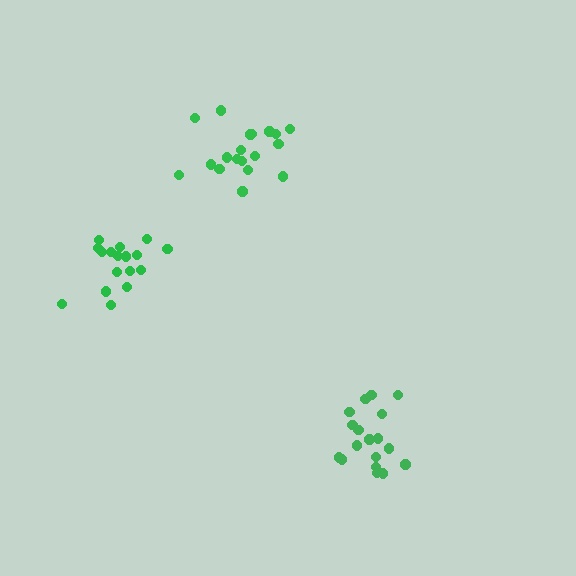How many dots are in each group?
Group 1: 19 dots, Group 2: 17 dots, Group 3: 19 dots (55 total).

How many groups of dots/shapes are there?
There are 3 groups.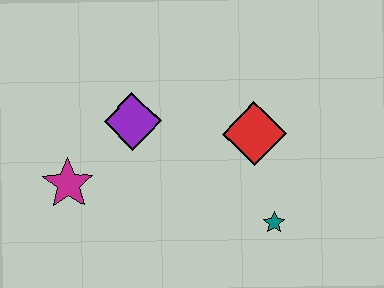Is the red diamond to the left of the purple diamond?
No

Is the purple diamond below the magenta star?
No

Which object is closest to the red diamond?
The teal star is closest to the red diamond.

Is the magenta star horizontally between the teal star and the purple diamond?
No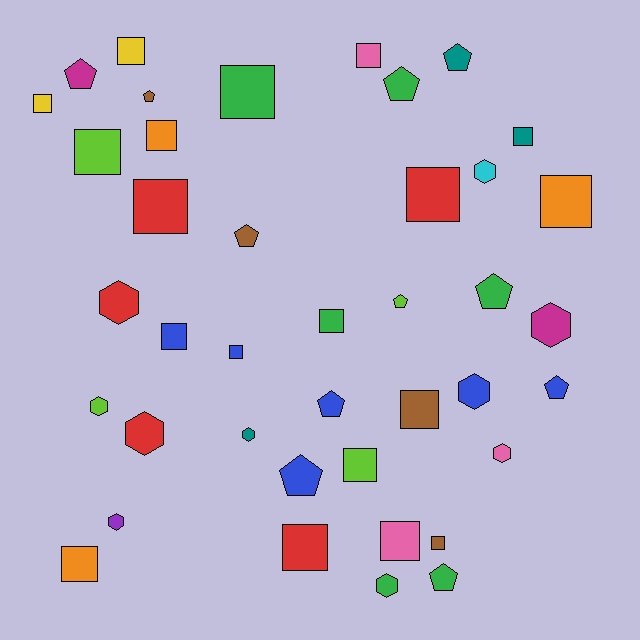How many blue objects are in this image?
There are 6 blue objects.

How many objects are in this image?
There are 40 objects.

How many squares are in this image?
There are 19 squares.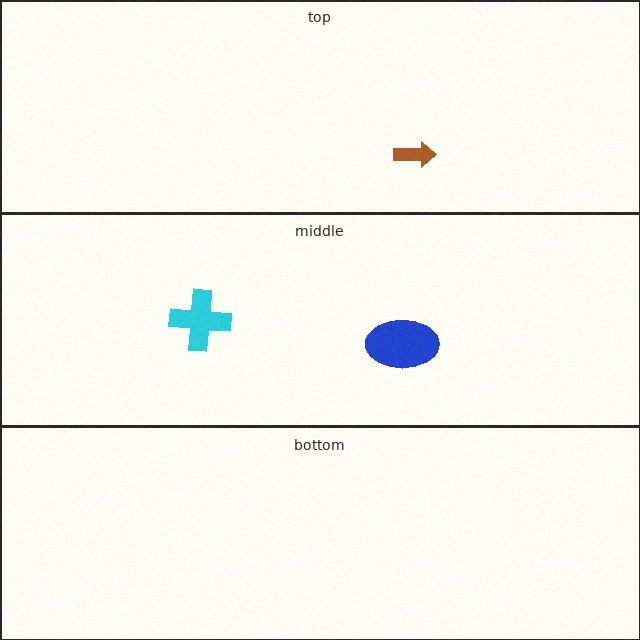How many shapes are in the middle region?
2.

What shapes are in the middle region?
The blue ellipse, the cyan cross.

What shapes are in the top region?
The brown arrow.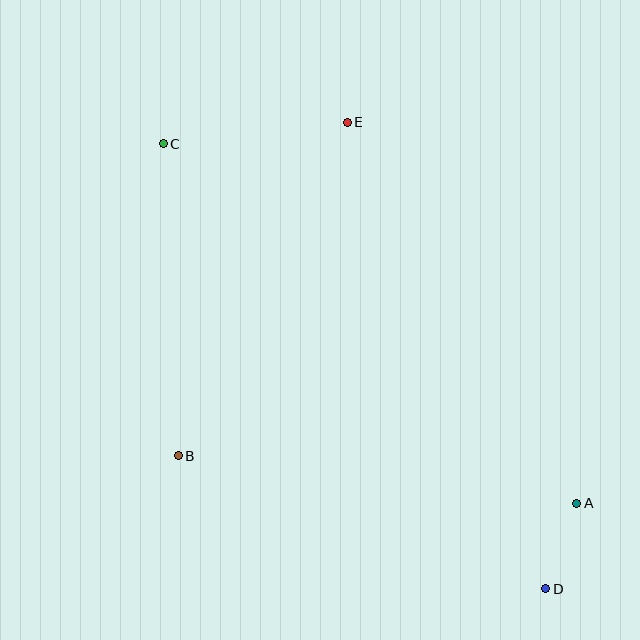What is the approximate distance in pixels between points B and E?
The distance between B and E is approximately 374 pixels.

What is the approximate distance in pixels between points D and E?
The distance between D and E is approximately 507 pixels.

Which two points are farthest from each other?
Points C and D are farthest from each other.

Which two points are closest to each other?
Points A and D are closest to each other.